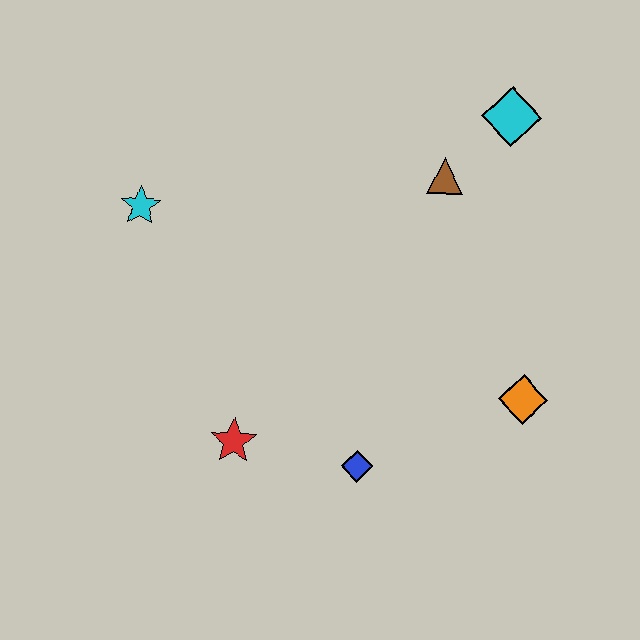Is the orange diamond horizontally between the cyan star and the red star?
No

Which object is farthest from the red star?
The cyan diamond is farthest from the red star.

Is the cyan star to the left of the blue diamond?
Yes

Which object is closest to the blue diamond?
The red star is closest to the blue diamond.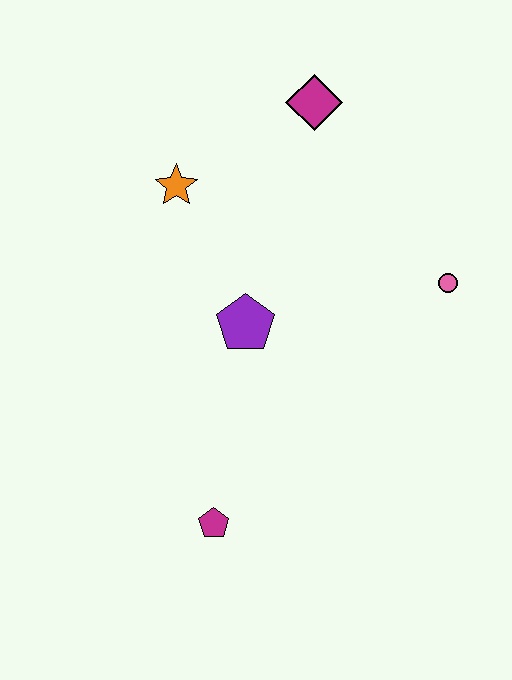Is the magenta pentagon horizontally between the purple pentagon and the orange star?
Yes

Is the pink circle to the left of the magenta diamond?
No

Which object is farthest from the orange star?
The magenta pentagon is farthest from the orange star.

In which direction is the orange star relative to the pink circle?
The orange star is to the left of the pink circle.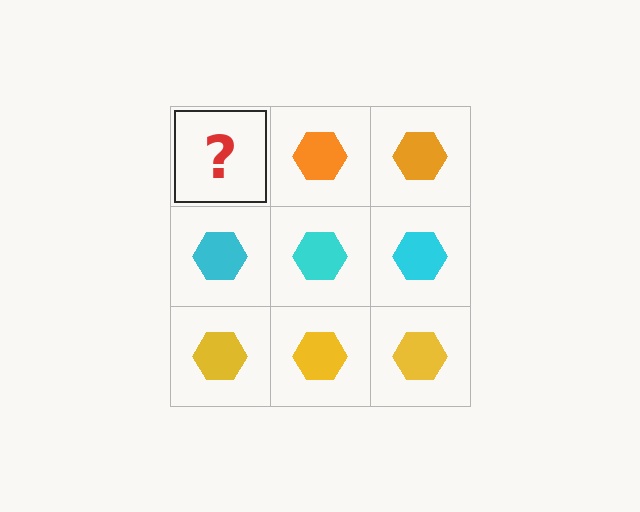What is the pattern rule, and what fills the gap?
The rule is that each row has a consistent color. The gap should be filled with an orange hexagon.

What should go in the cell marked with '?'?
The missing cell should contain an orange hexagon.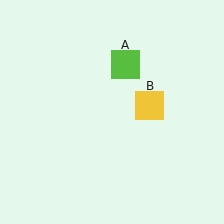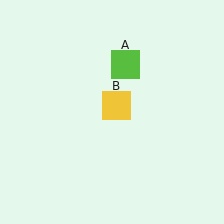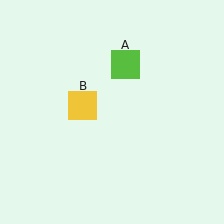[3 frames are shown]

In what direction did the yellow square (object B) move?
The yellow square (object B) moved left.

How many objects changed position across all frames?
1 object changed position: yellow square (object B).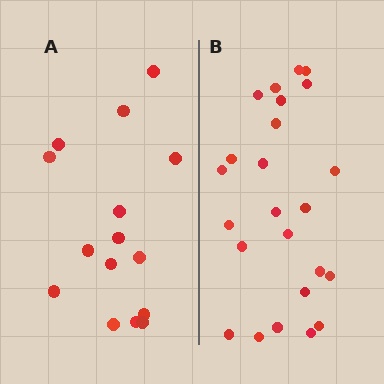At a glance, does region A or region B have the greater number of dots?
Region B (the right region) has more dots.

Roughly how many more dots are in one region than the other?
Region B has roughly 8 or so more dots than region A.